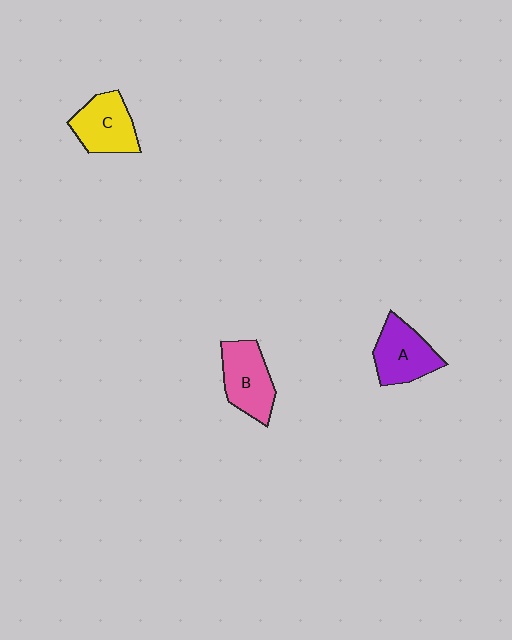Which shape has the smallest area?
Shape C (yellow).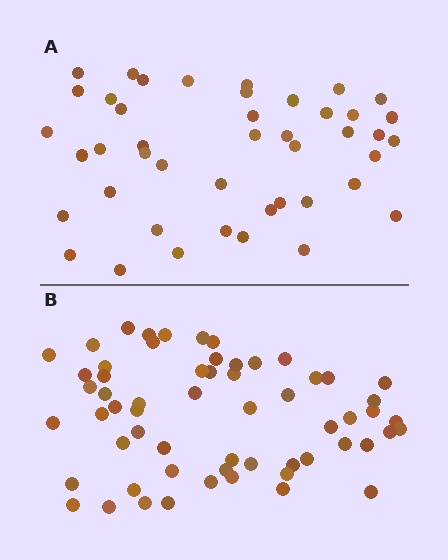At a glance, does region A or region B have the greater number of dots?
Region B (the bottom region) has more dots.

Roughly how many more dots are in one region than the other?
Region B has approximately 15 more dots than region A.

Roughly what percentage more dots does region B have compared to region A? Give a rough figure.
About 35% more.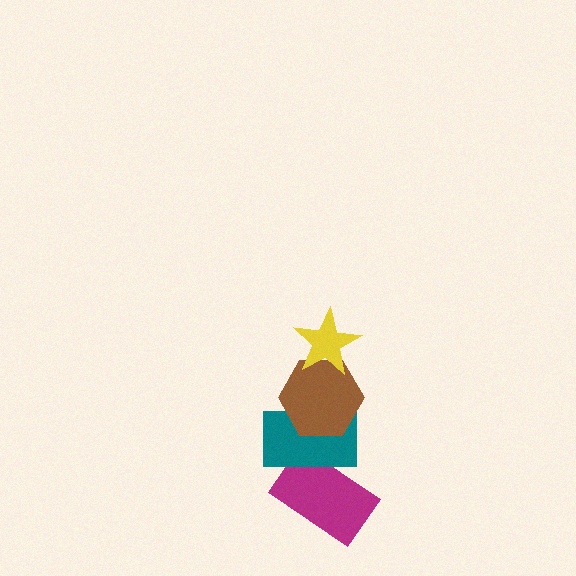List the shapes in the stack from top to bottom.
From top to bottom: the yellow star, the brown hexagon, the teal rectangle, the magenta rectangle.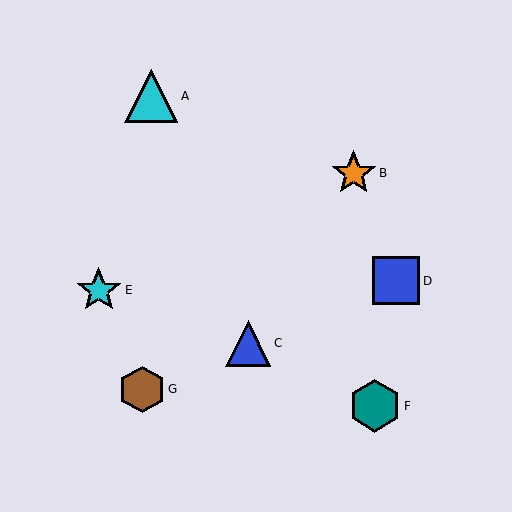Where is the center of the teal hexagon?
The center of the teal hexagon is at (375, 406).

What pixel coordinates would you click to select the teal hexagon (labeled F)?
Click at (375, 406) to select the teal hexagon F.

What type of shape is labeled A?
Shape A is a cyan triangle.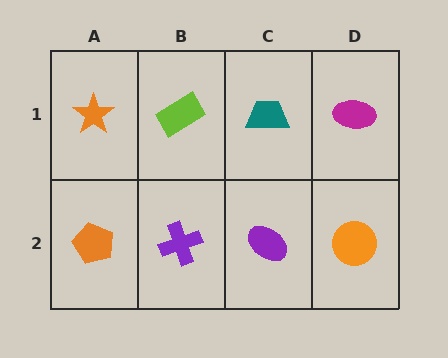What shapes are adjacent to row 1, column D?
An orange circle (row 2, column D), a teal trapezoid (row 1, column C).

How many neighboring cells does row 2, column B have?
3.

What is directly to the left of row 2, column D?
A purple ellipse.